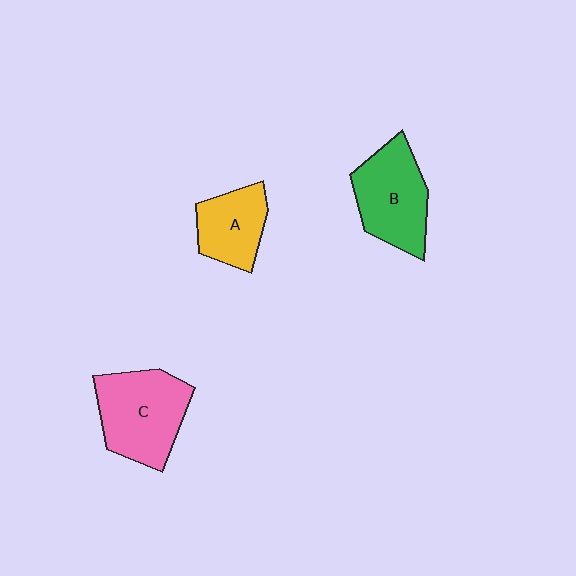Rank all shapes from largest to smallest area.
From largest to smallest: C (pink), B (green), A (yellow).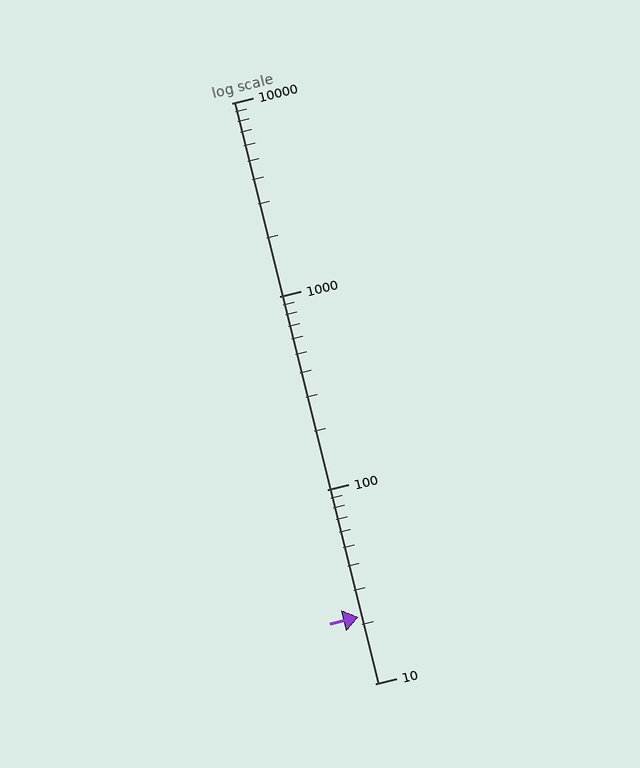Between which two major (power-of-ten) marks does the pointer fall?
The pointer is between 10 and 100.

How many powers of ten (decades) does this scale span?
The scale spans 3 decades, from 10 to 10000.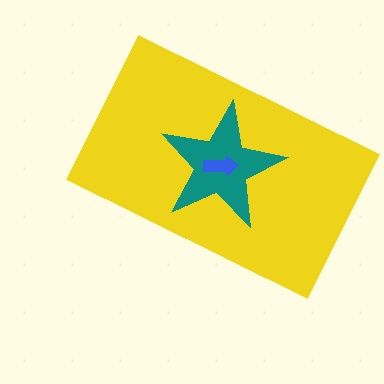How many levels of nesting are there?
3.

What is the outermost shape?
The yellow rectangle.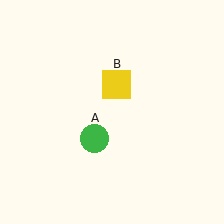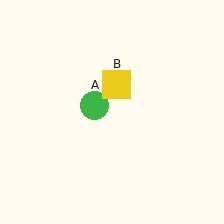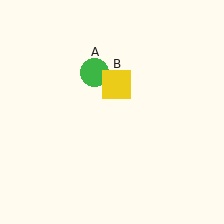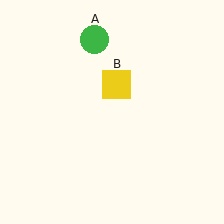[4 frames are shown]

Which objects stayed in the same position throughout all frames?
Yellow square (object B) remained stationary.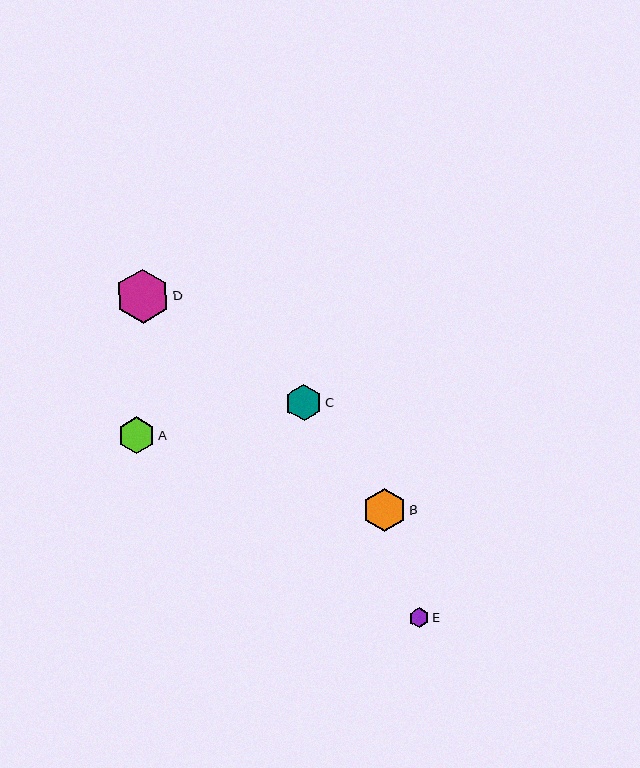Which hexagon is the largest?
Hexagon D is the largest with a size of approximately 54 pixels.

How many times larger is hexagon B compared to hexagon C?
Hexagon B is approximately 1.2 times the size of hexagon C.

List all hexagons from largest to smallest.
From largest to smallest: D, B, C, A, E.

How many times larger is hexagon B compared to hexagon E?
Hexagon B is approximately 2.2 times the size of hexagon E.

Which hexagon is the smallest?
Hexagon E is the smallest with a size of approximately 20 pixels.